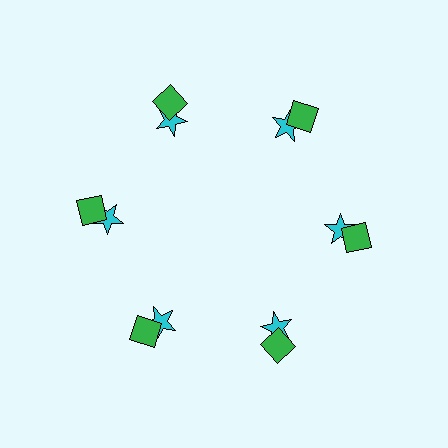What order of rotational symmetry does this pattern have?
This pattern has 6-fold rotational symmetry.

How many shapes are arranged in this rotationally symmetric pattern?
There are 12 shapes, arranged in 6 groups of 2.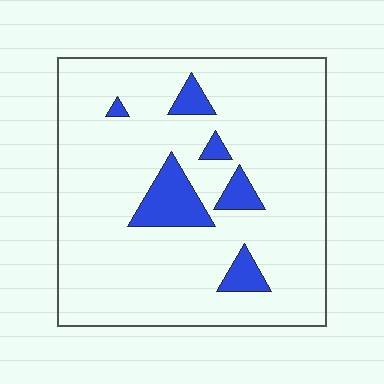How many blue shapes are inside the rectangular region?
6.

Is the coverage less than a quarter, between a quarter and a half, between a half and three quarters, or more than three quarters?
Less than a quarter.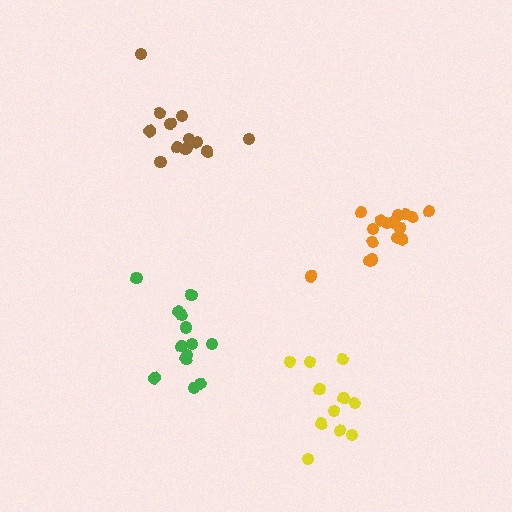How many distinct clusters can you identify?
There are 4 distinct clusters.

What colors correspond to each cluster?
The clusters are colored: orange, yellow, brown, green.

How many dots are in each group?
Group 1: 16 dots, Group 2: 11 dots, Group 3: 13 dots, Group 4: 13 dots (53 total).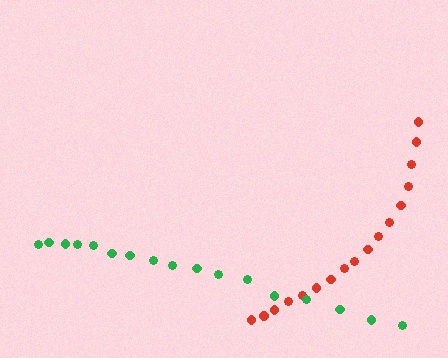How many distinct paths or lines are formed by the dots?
There are 2 distinct paths.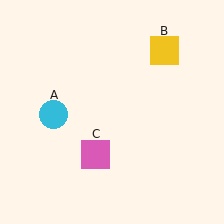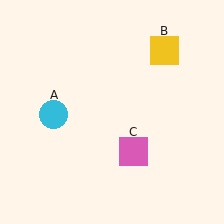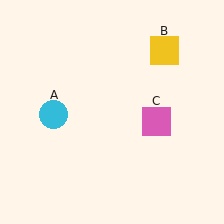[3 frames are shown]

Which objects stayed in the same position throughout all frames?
Cyan circle (object A) and yellow square (object B) remained stationary.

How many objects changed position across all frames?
1 object changed position: pink square (object C).